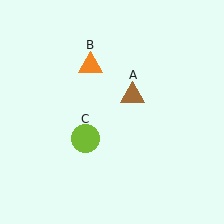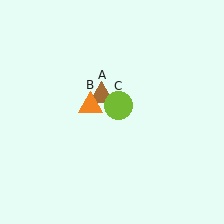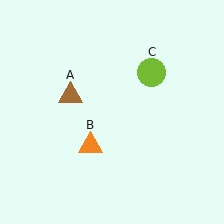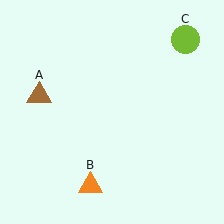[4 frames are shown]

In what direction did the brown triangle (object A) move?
The brown triangle (object A) moved left.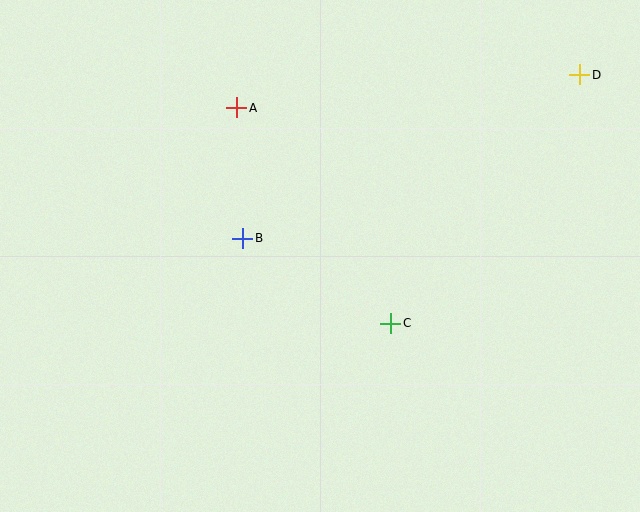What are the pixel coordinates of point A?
Point A is at (237, 108).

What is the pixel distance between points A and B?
The distance between A and B is 130 pixels.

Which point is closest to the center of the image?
Point B at (243, 238) is closest to the center.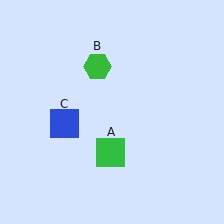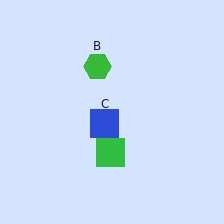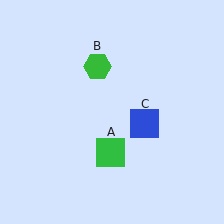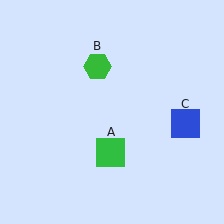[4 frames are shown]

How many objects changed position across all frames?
1 object changed position: blue square (object C).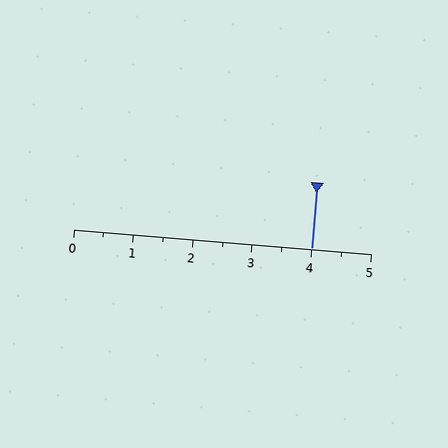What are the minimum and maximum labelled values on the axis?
The axis runs from 0 to 5.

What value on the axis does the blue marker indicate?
The marker indicates approximately 4.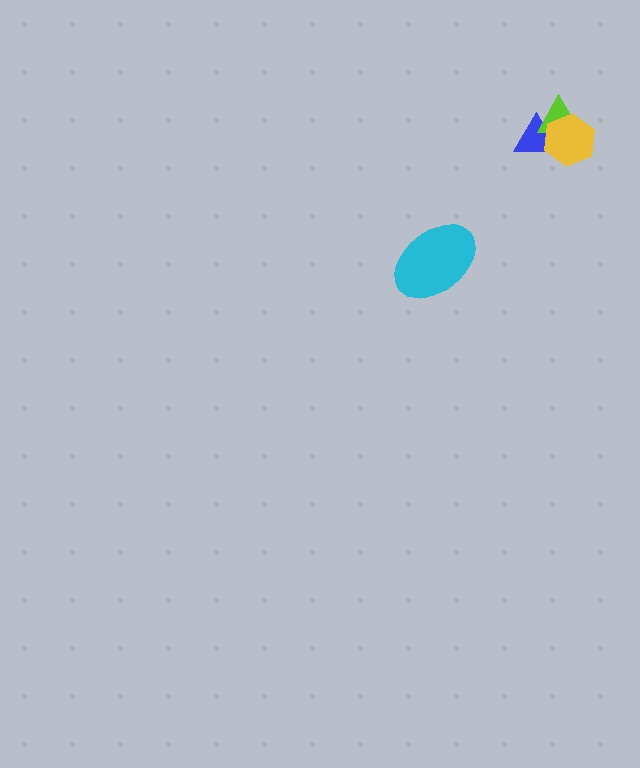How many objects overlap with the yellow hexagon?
2 objects overlap with the yellow hexagon.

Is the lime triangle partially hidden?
Yes, it is partially covered by another shape.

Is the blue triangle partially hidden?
Yes, it is partially covered by another shape.